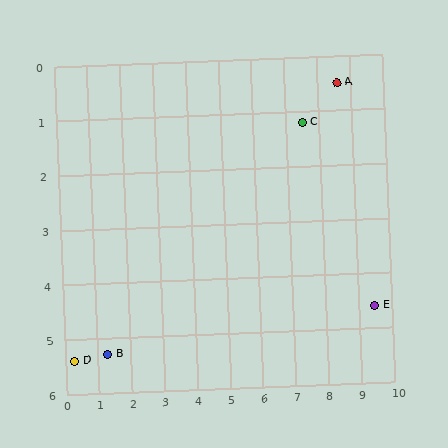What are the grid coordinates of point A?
Point A is at approximately (8.6, 0.5).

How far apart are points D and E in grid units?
Points D and E are about 9.2 grid units apart.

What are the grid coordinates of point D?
Point D is at approximately (0.3, 5.4).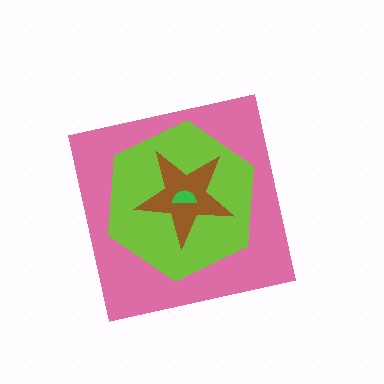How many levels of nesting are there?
4.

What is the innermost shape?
The green semicircle.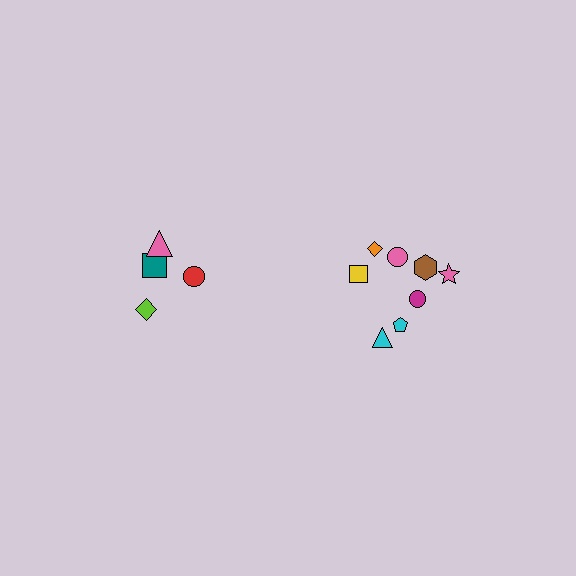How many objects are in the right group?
There are 8 objects.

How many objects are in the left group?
There are 4 objects.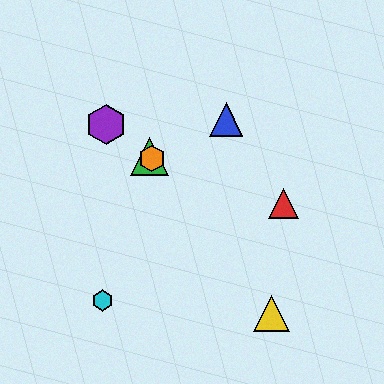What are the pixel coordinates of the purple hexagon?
The purple hexagon is at (106, 125).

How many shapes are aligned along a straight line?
3 shapes (the green triangle, the purple hexagon, the orange hexagon) are aligned along a straight line.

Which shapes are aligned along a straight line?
The green triangle, the purple hexagon, the orange hexagon are aligned along a straight line.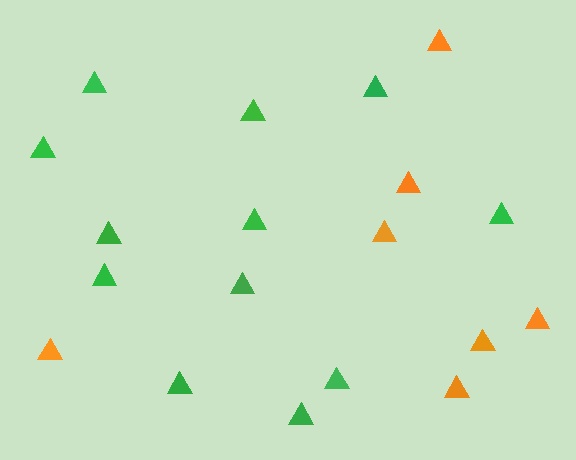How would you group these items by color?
There are 2 groups: one group of green triangles (12) and one group of orange triangles (7).